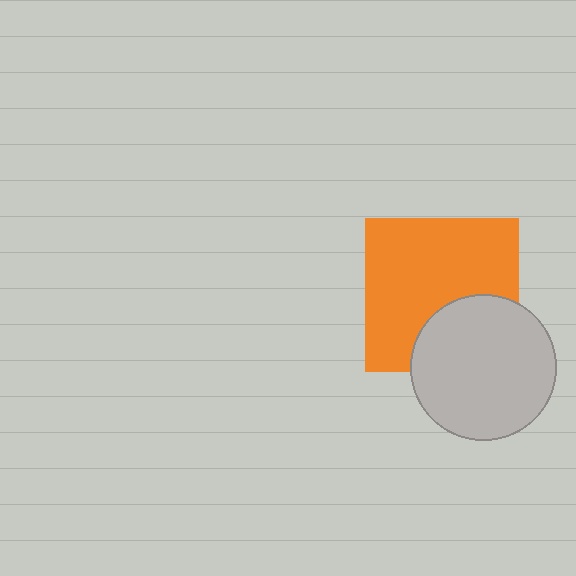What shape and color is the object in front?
The object in front is a light gray circle.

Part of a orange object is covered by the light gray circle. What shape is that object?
It is a square.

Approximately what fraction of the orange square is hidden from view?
Roughly 30% of the orange square is hidden behind the light gray circle.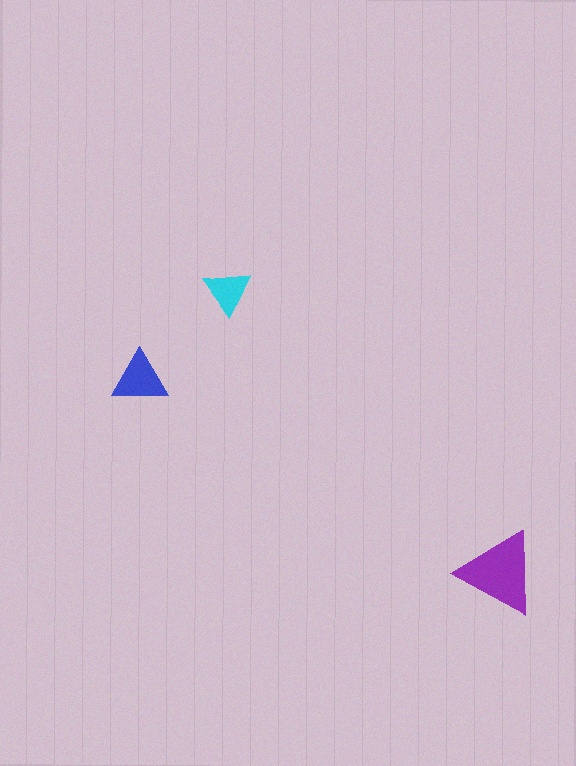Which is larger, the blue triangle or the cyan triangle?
The blue one.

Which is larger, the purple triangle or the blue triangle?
The purple one.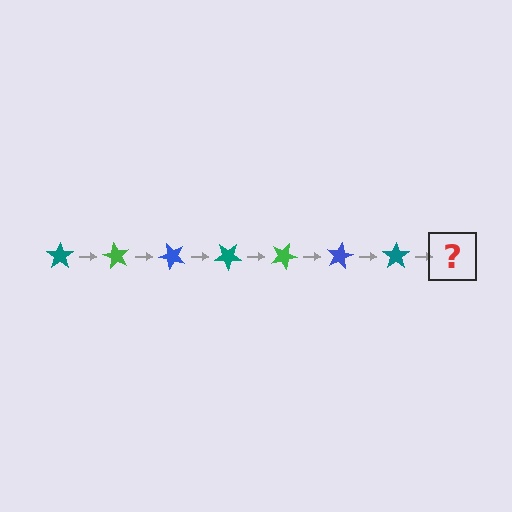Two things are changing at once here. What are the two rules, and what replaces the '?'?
The two rules are that it rotates 60 degrees each step and the color cycles through teal, green, and blue. The '?' should be a green star, rotated 420 degrees from the start.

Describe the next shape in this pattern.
It should be a green star, rotated 420 degrees from the start.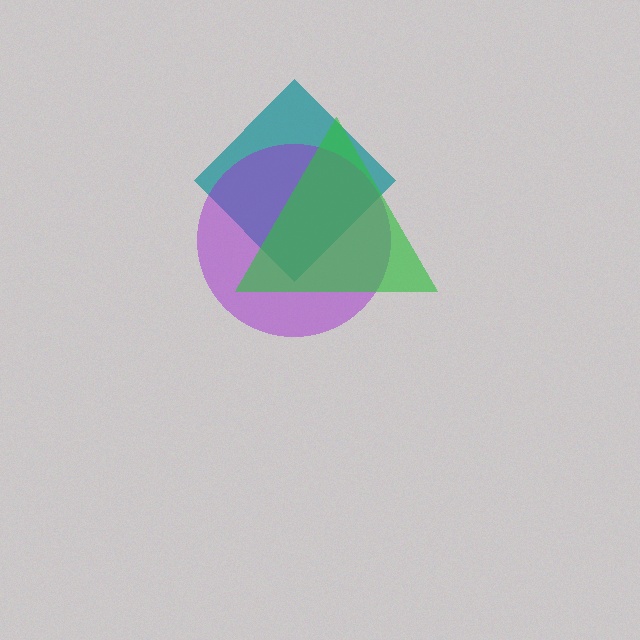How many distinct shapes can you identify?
There are 3 distinct shapes: a teal diamond, a purple circle, a green triangle.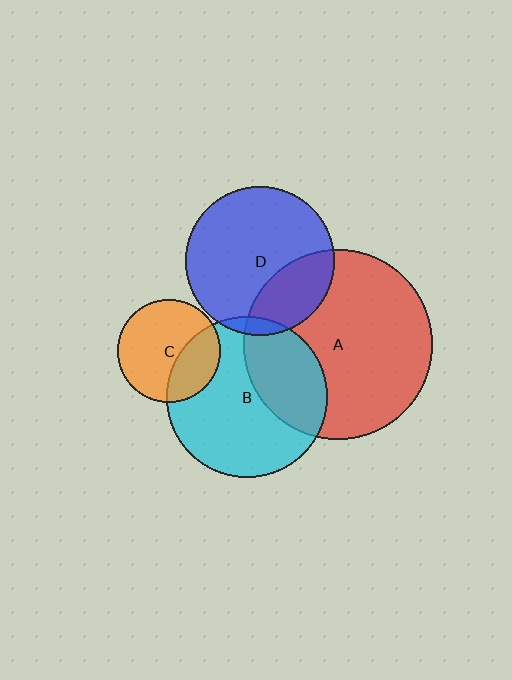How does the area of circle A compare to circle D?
Approximately 1.6 times.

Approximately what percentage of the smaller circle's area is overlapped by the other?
Approximately 25%.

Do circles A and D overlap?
Yes.